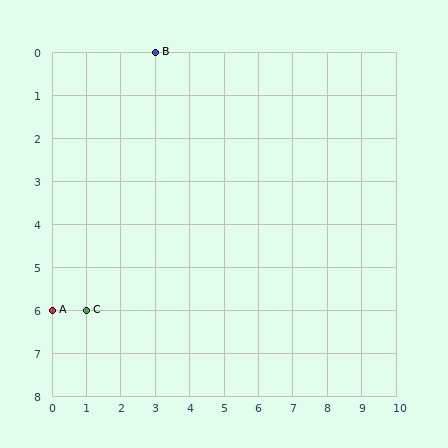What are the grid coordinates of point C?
Point C is at grid coordinates (1, 6).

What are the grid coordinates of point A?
Point A is at grid coordinates (0, 6).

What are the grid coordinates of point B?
Point B is at grid coordinates (3, 0).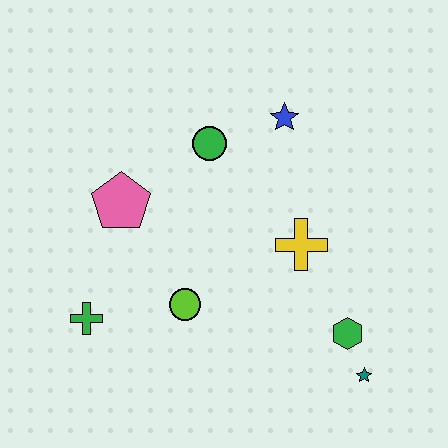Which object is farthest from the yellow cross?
The green cross is farthest from the yellow cross.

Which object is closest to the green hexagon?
The teal star is closest to the green hexagon.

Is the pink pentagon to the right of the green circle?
No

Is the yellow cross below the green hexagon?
No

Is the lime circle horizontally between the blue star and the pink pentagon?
Yes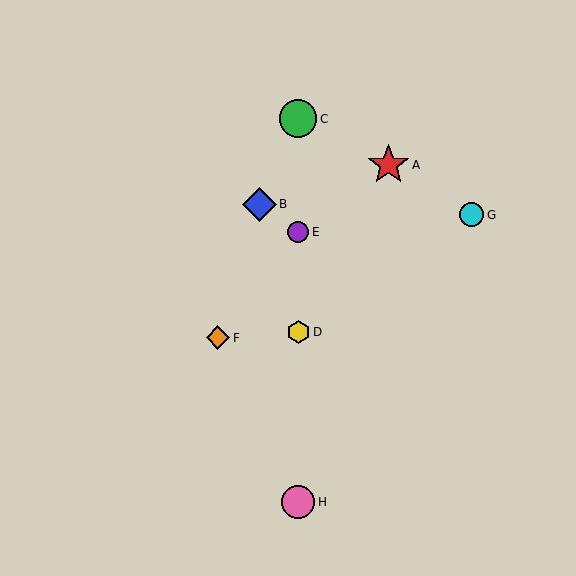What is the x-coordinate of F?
Object F is at x≈218.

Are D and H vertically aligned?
Yes, both are at x≈298.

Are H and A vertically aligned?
No, H is at x≈298 and A is at x≈388.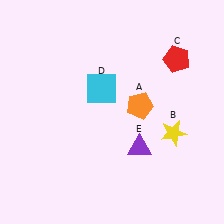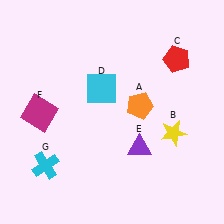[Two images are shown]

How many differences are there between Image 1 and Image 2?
There are 2 differences between the two images.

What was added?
A magenta square (F), a cyan cross (G) were added in Image 2.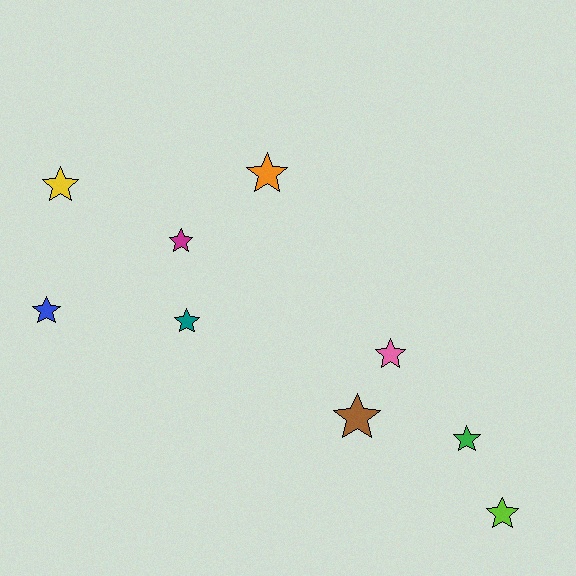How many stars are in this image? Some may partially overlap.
There are 9 stars.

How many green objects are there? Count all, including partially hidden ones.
There is 1 green object.